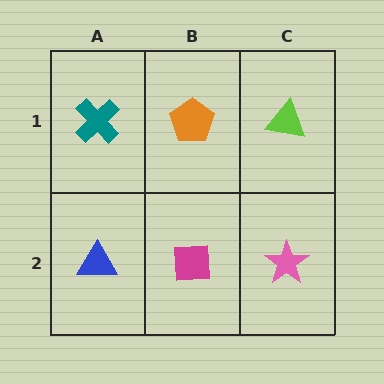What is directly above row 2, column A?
A teal cross.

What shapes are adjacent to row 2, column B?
An orange pentagon (row 1, column B), a blue triangle (row 2, column A), a pink star (row 2, column C).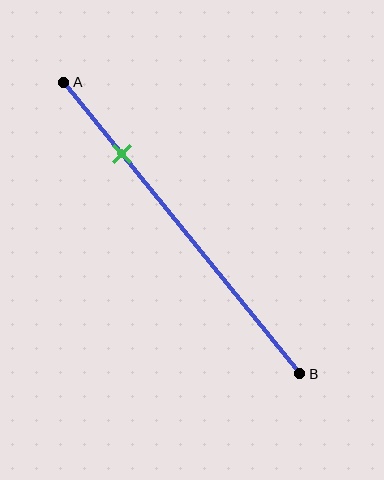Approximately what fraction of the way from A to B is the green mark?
The green mark is approximately 25% of the way from A to B.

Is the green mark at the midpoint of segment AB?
No, the mark is at about 25% from A, not at the 50% midpoint.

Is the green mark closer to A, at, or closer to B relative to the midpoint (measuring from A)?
The green mark is closer to point A than the midpoint of segment AB.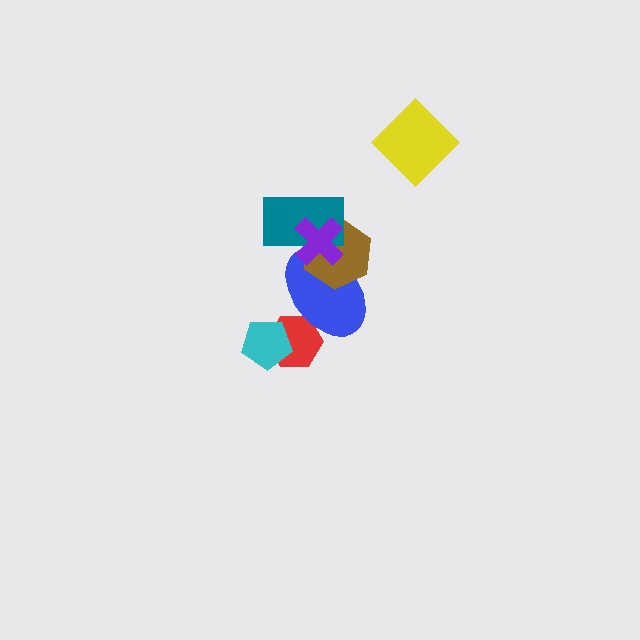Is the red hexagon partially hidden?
Yes, it is partially covered by another shape.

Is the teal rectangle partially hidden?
Yes, it is partially covered by another shape.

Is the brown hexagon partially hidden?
Yes, it is partially covered by another shape.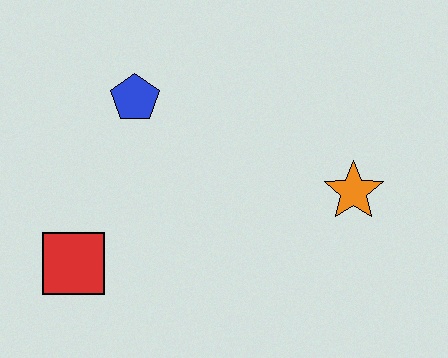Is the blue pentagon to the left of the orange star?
Yes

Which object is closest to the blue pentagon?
The red square is closest to the blue pentagon.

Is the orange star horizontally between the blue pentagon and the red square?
No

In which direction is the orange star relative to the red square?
The orange star is to the right of the red square.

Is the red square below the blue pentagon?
Yes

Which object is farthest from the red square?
The orange star is farthest from the red square.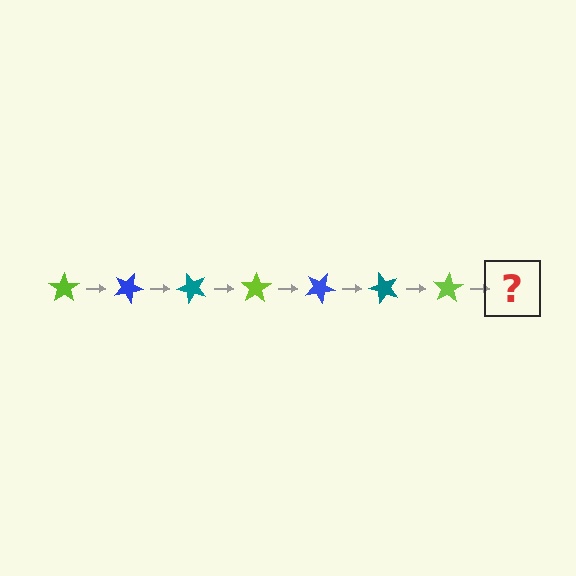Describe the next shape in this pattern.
It should be a blue star, rotated 175 degrees from the start.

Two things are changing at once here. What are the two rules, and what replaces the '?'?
The two rules are that it rotates 25 degrees each step and the color cycles through lime, blue, and teal. The '?' should be a blue star, rotated 175 degrees from the start.